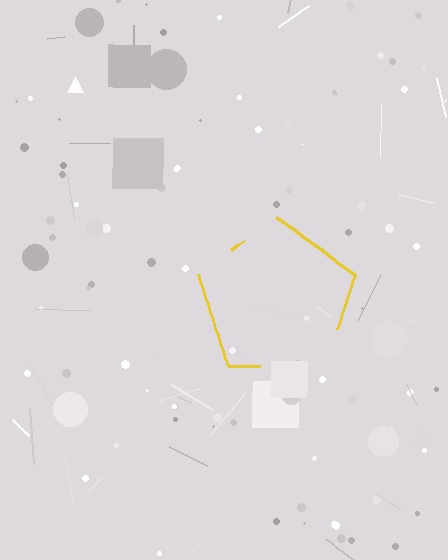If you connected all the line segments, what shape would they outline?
They would outline a pentagon.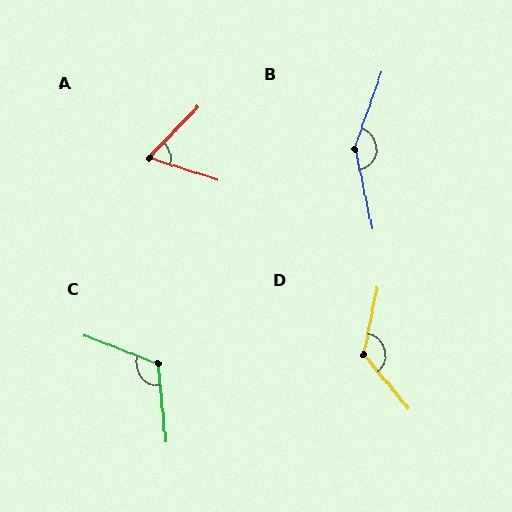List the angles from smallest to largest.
A (64°), C (117°), D (129°), B (148°).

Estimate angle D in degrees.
Approximately 129 degrees.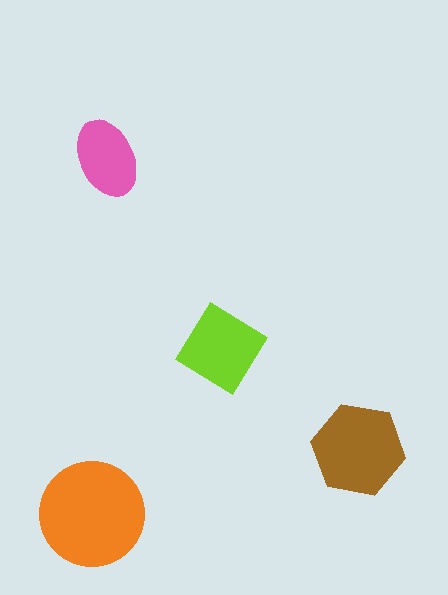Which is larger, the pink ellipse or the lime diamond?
The lime diamond.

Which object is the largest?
The orange circle.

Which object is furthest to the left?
The orange circle is leftmost.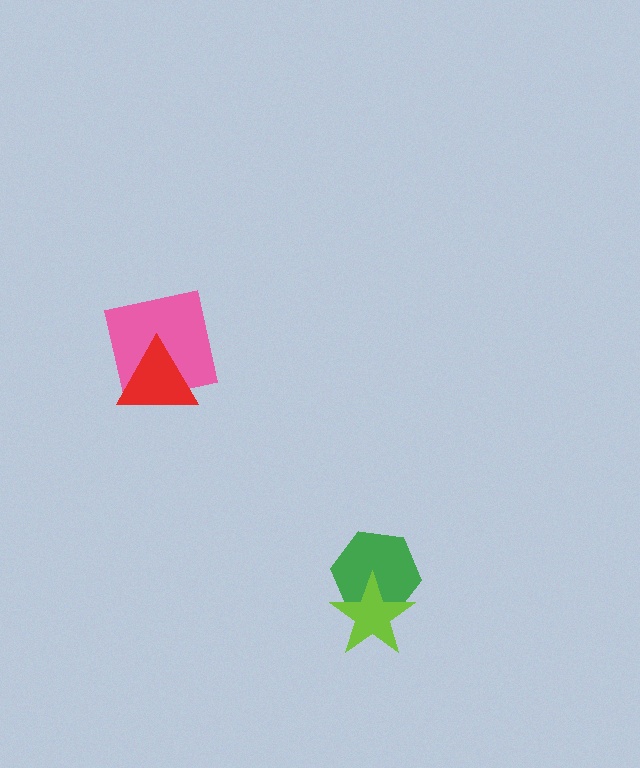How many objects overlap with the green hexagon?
1 object overlaps with the green hexagon.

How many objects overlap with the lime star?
1 object overlaps with the lime star.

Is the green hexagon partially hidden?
Yes, it is partially covered by another shape.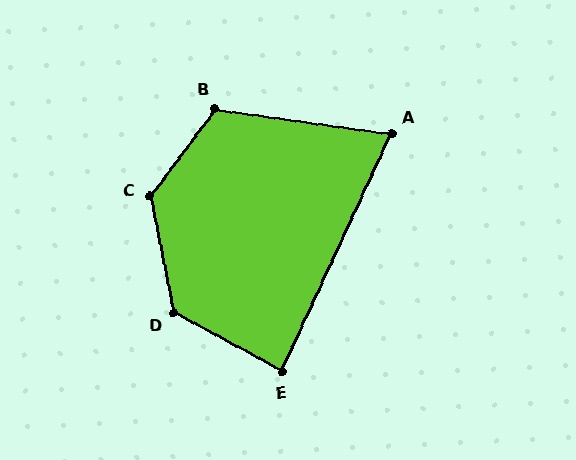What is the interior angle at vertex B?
Approximately 118 degrees (obtuse).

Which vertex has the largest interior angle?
C, at approximately 133 degrees.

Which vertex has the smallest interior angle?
A, at approximately 73 degrees.